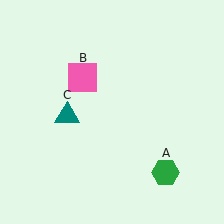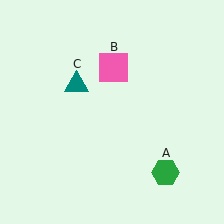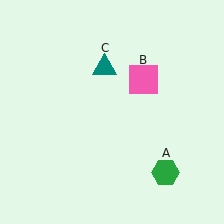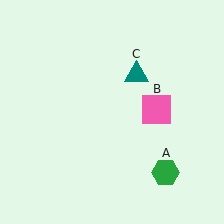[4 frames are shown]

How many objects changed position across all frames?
2 objects changed position: pink square (object B), teal triangle (object C).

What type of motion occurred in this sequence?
The pink square (object B), teal triangle (object C) rotated clockwise around the center of the scene.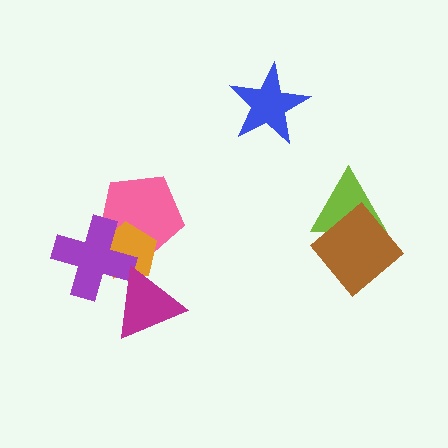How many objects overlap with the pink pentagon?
2 objects overlap with the pink pentagon.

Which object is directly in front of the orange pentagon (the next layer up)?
The purple cross is directly in front of the orange pentagon.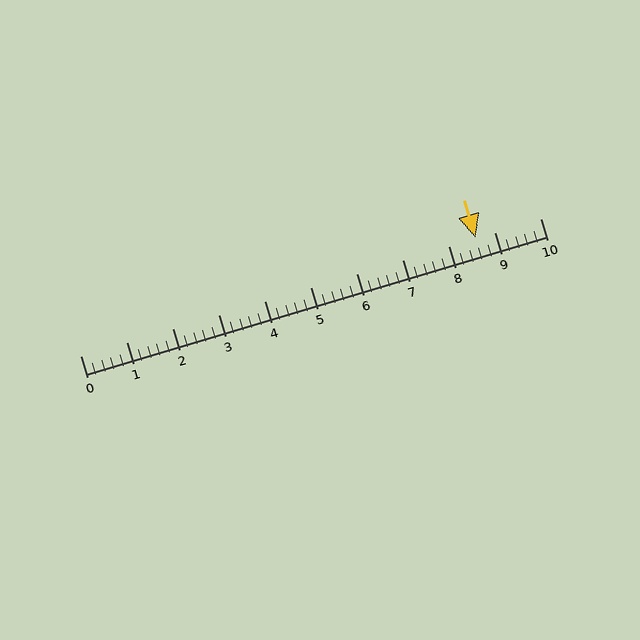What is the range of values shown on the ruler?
The ruler shows values from 0 to 10.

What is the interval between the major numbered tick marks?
The major tick marks are spaced 1 units apart.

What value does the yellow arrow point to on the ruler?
The yellow arrow points to approximately 8.6.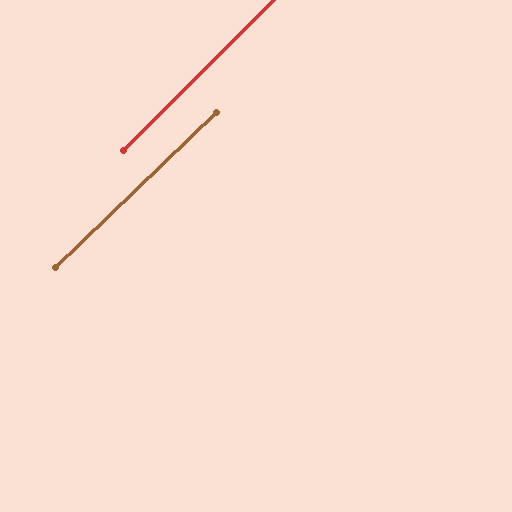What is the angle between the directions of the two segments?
Approximately 1 degree.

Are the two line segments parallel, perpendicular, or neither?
Parallel — their directions differ by only 1.3°.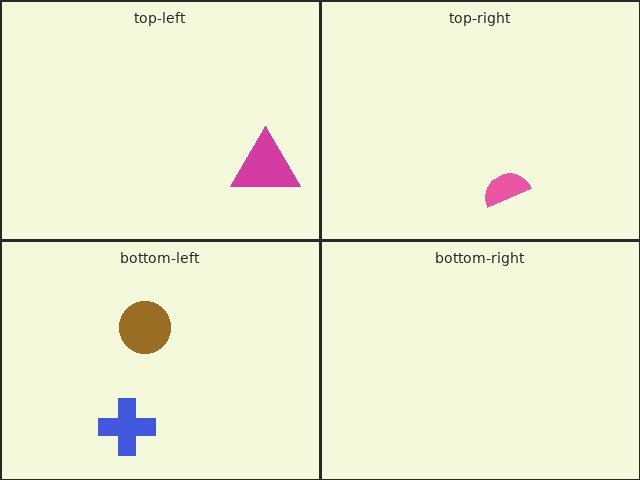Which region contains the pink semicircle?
The top-right region.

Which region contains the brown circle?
The bottom-left region.